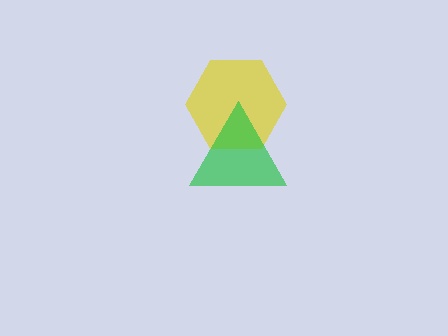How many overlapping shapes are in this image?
There are 2 overlapping shapes in the image.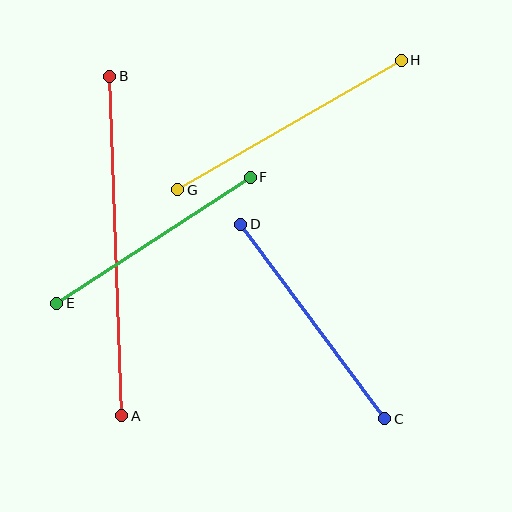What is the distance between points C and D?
The distance is approximately 242 pixels.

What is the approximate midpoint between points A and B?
The midpoint is at approximately (116, 246) pixels.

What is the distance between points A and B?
The distance is approximately 340 pixels.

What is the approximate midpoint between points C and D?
The midpoint is at approximately (313, 322) pixels.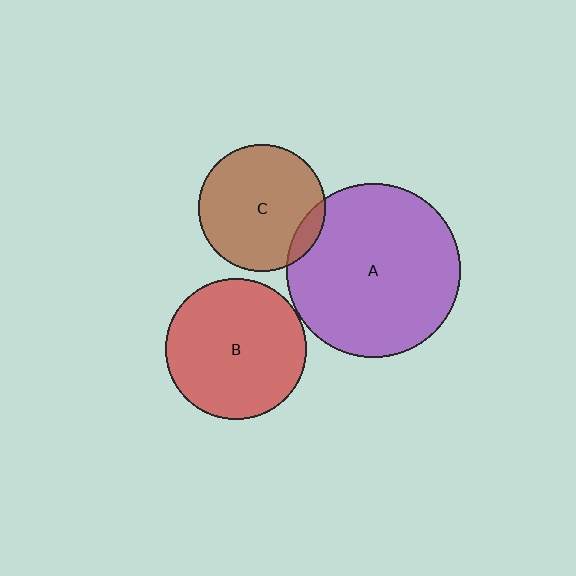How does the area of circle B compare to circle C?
Approximately 1.2 times.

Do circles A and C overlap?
Yes.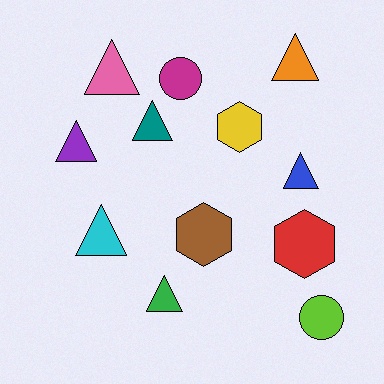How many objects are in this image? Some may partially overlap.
There are 12 objects.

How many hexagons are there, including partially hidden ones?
There are 3 hexagons.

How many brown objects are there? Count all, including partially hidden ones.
There is 1 brown object.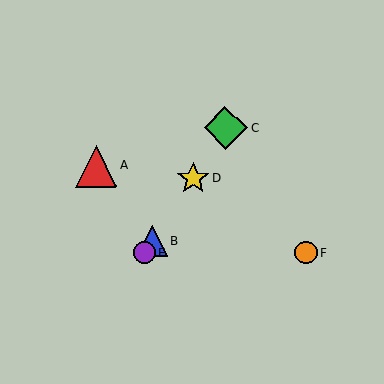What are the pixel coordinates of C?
Object C is at (226, 128).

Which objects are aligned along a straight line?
Objects B, C, D, E are aligned along a straight line.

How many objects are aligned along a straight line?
4 objects (B, C, D, E) are aligned along a straight line.